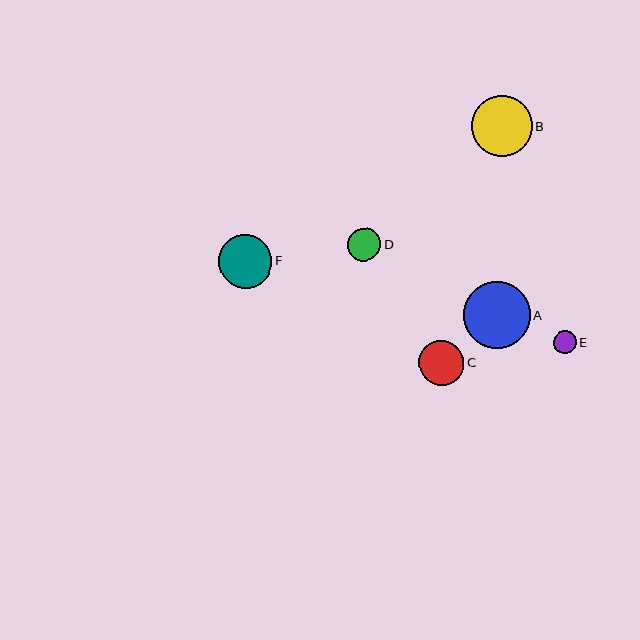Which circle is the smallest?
Circle E is the smallest with a size of approximately 23 pixels.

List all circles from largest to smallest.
From largest to smallest: A, B, F, C, D, E.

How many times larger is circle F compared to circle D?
Circle F is approximately 1.6 times the size of circle D.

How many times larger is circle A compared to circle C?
Circle A is approximately 1.5 times the size of circle C.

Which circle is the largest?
Circle A is the largest with a size of approximately 67 pixels.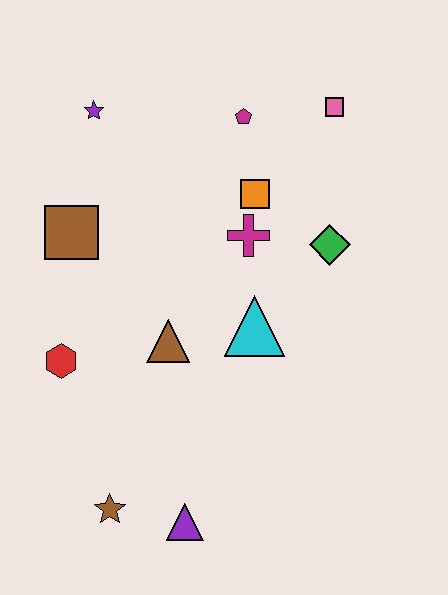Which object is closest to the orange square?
The magenta cross is closest to the orange square.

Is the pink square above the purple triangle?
Yes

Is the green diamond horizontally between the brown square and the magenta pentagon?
No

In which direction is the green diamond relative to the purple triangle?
The green diamond is above the purple triangle.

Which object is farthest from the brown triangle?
The pink square is farthest from the brown triangle.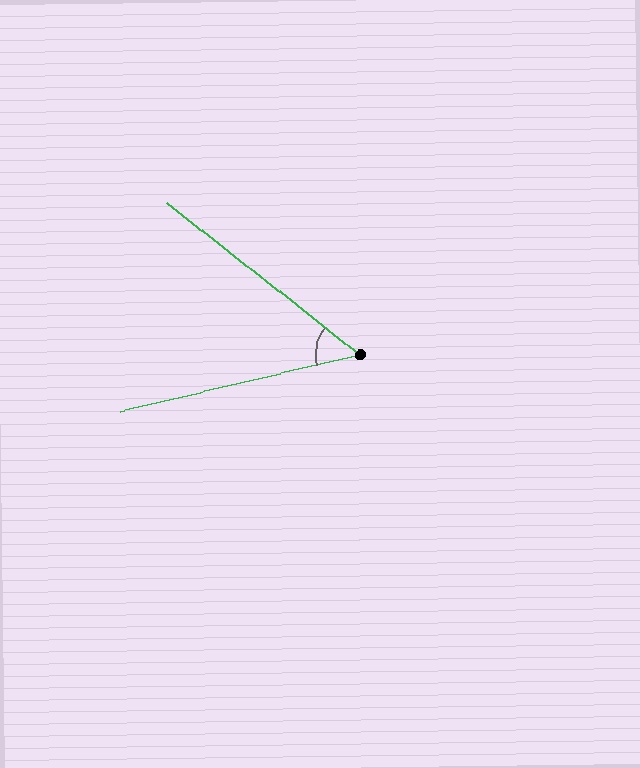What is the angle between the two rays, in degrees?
Approximately 52 degrees.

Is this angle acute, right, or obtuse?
It is acute.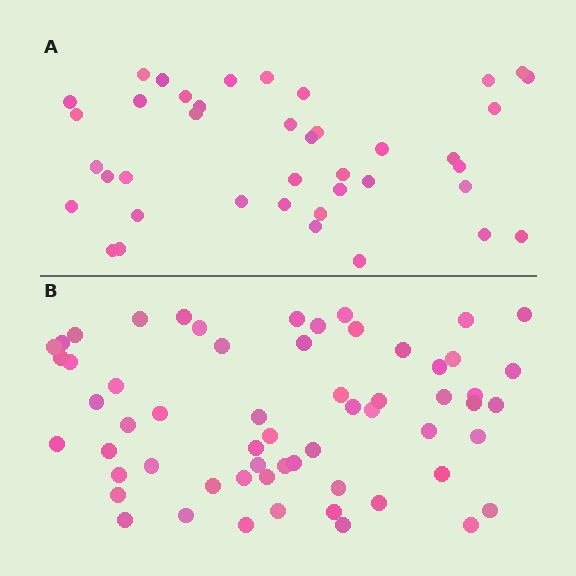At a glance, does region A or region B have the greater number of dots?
Region B (the bottom region) has more dots.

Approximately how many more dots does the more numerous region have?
Region B has approximately 20 more dots than region A.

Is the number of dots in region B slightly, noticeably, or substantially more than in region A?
Region B has substantially more. The ratio is roughly 1.5 to 1.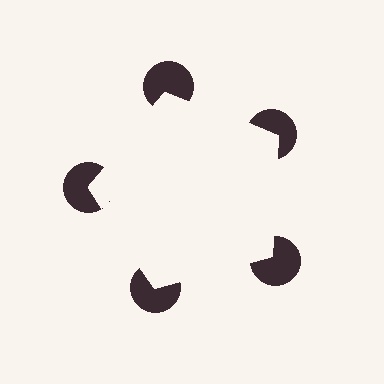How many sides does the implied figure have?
5 sides.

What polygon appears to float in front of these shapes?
An illusory pentagon — its edges are inferred from the aligned wedge cuts in the pac-man discs, not physically drawn.